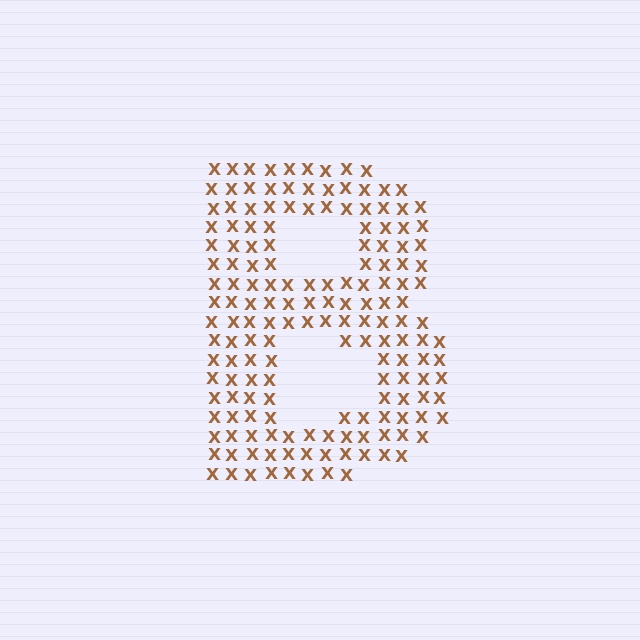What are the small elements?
The small elements are letter X's.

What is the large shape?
The large shape is the letter B.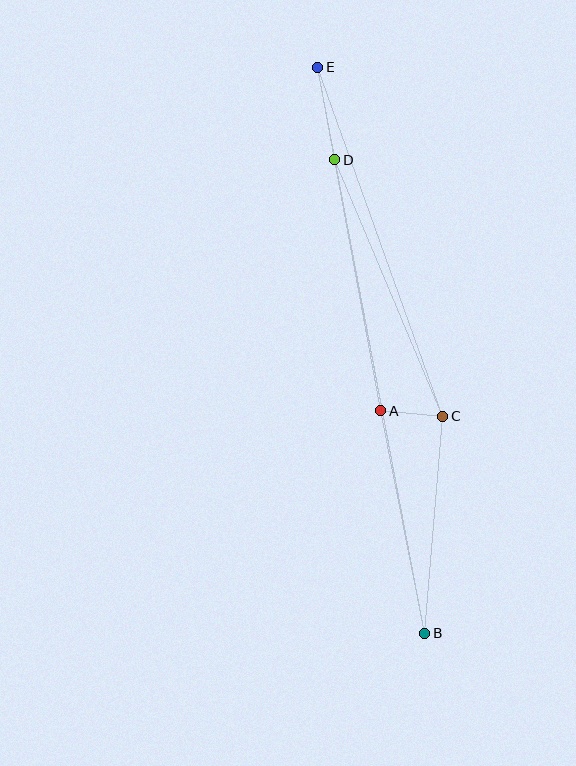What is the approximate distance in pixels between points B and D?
The distance between B and D is approximately 482 pixels.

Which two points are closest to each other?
Points A and C are closest to each other.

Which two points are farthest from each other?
Points B and E are farthest from each other.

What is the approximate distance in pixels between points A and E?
The distance between A and E is approximately 349 pixels.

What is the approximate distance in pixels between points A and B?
The distance between A and B is approximately 227 pixels.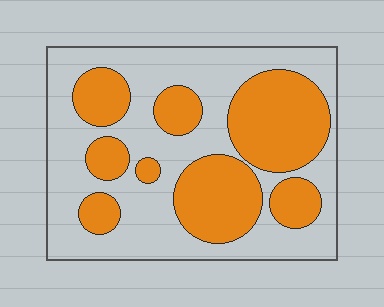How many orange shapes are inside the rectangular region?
8.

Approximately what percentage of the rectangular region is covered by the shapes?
Approximately 40%.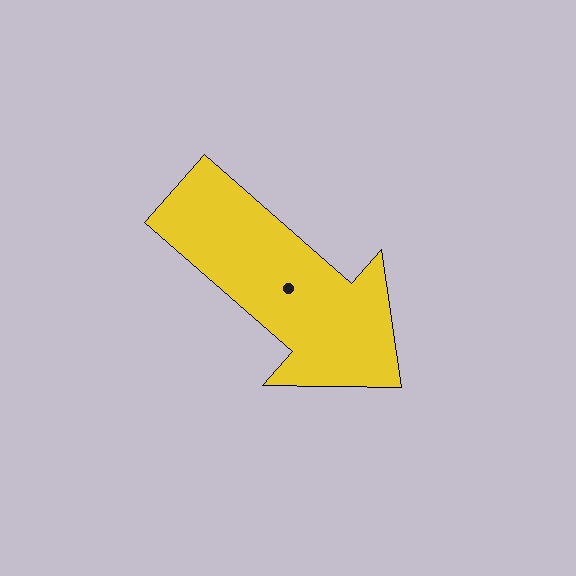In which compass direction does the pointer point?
Southeast.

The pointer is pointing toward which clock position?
Roughly 4 o'clock.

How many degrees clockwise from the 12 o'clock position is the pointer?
Approximately 131 degrees.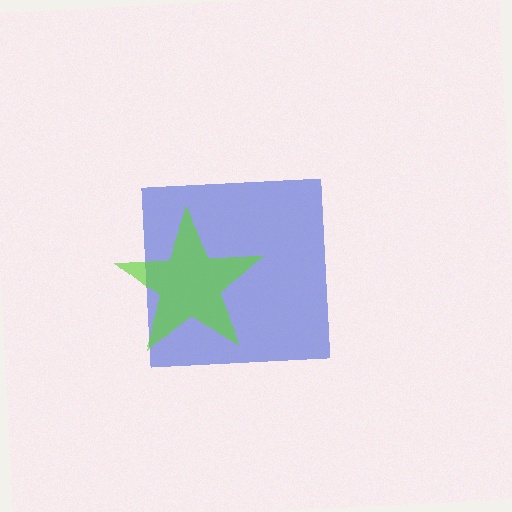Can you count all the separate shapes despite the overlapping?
Yes, there are 2 separate shapes.